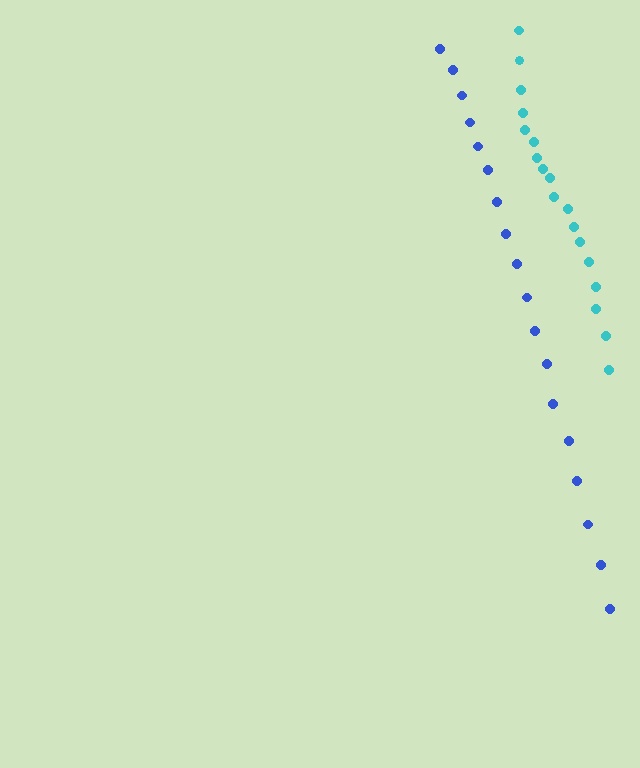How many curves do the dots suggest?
There are 2 distinct paths.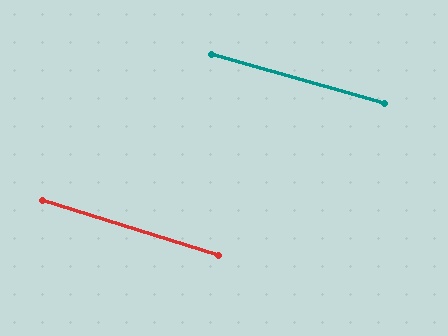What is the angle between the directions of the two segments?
Approximately 1 degree.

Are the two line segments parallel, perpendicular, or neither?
Parallel — their directions differ by only 1.1°.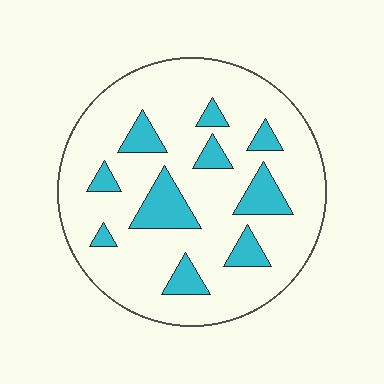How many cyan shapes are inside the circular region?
10.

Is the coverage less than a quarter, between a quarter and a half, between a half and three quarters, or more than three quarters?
Less than a quarter.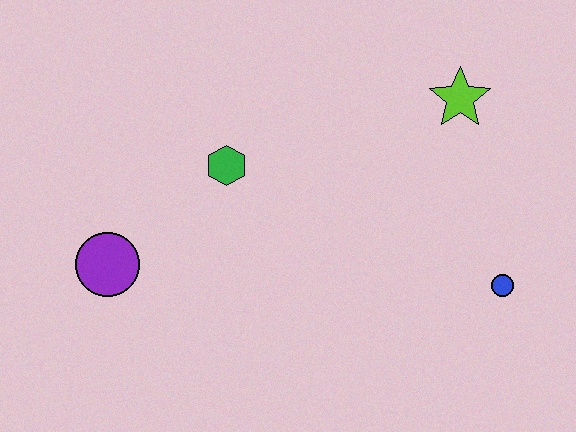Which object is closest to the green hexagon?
The purple circle is closest to the green hexagon.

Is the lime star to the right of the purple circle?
Yes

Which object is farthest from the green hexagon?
The blue circle is farthest from the green hexagon.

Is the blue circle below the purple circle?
Yes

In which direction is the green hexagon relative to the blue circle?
The green hexagon is to the left of the blue circle.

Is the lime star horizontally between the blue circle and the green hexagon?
Yes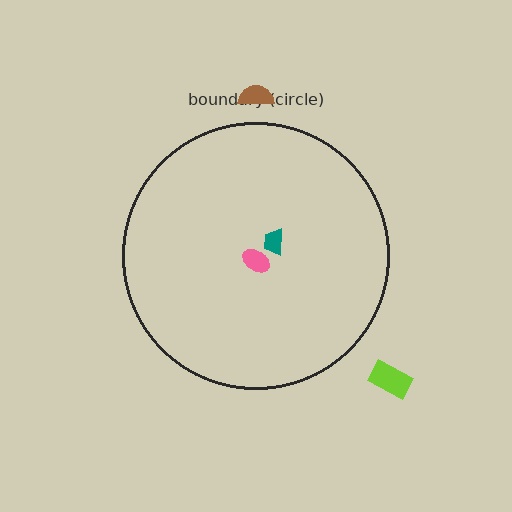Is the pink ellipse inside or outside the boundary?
Inside.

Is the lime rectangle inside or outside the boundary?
Outside.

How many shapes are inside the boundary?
2 inside, 2 outside.